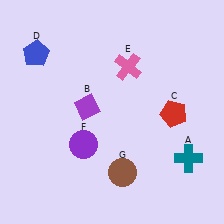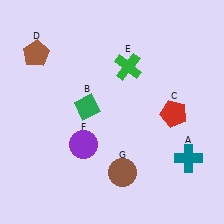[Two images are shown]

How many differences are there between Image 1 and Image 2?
There are 3 differences between the two images.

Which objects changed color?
B changed from purple to green. D changed from blue to brown. E changed from pink to green.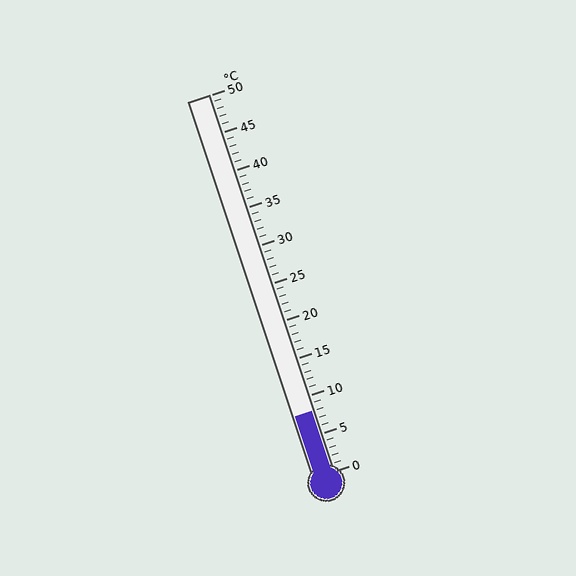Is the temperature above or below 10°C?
The temperature is below 10°C.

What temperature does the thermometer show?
The thermometer shows approximately 8°C.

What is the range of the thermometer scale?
The thermometer scale ranges from 0°C to 50°C.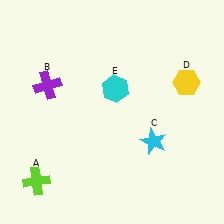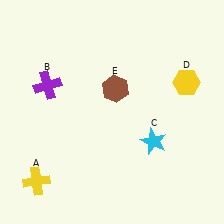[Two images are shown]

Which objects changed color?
A changed from lime to yellow. E changed from cyan to brown.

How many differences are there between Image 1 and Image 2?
There are 2 differences between the two images.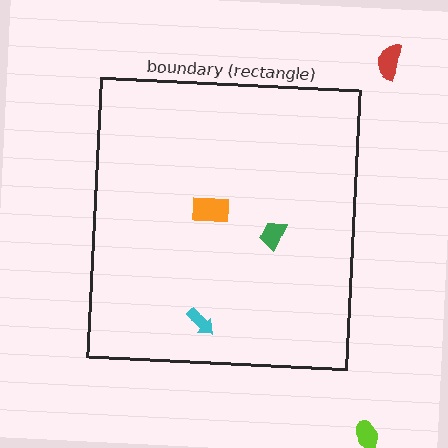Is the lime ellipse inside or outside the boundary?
Outside.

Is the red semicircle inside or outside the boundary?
Outside.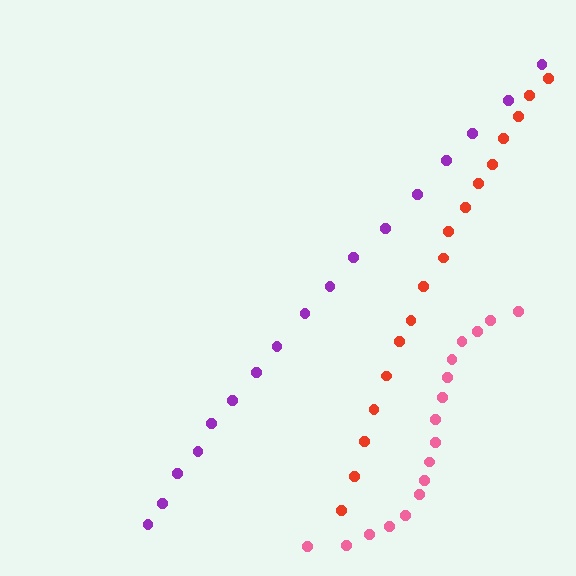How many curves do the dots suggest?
There are 3 distinct paths.